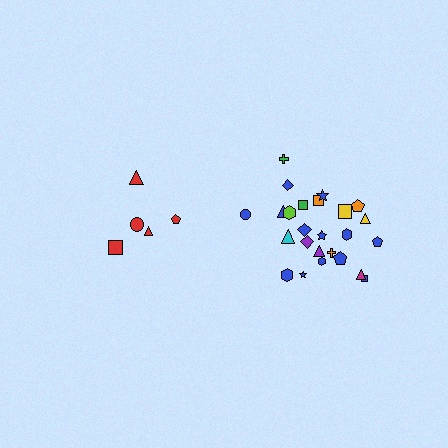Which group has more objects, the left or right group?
The right group.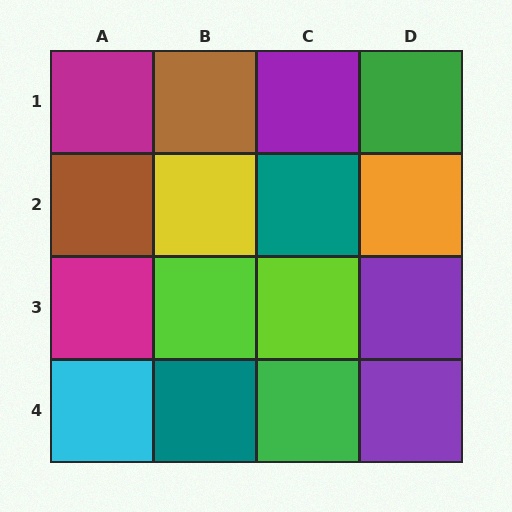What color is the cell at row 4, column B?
Teal.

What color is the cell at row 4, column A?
Cyan.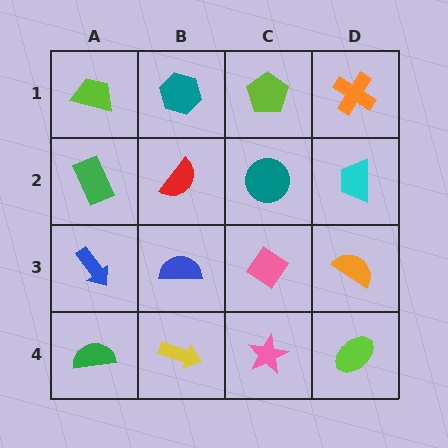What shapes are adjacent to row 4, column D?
An orange semicircle (row 3, column D), a pink star (row 4, column C).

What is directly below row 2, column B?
A blue semicircle.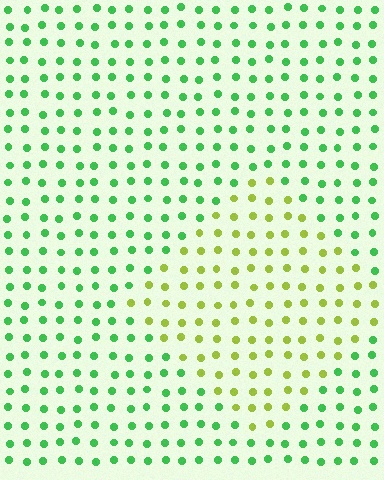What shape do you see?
I see a diamond.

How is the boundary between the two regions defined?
The boundary is defined purely by a slight shift in hue (about 50 degrees). Spacing, size, and orientation are identical on both sides.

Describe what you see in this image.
The image is filled with small green elements in a uniform arrangement. A diamond-shaped region is visible where the elements are tinted to a slightly different hue, forming a subtle color boundary.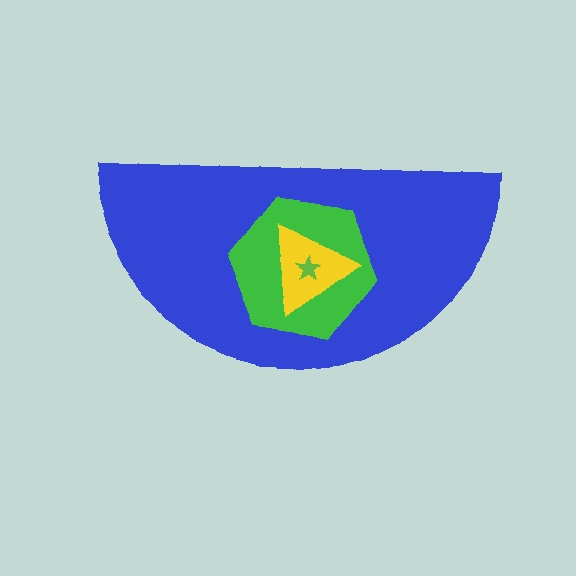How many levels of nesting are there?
4.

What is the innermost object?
The lime star.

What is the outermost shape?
The blue semicircle.